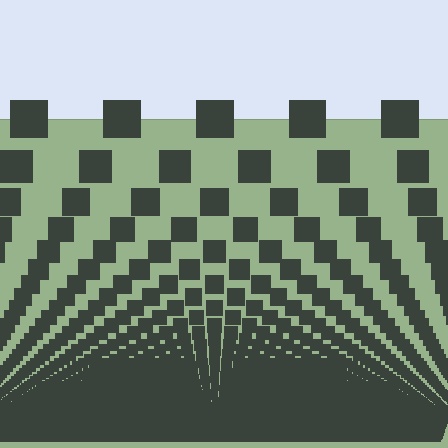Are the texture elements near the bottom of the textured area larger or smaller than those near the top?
Smaller. The gradient is inverted — elements near the bottom are smaller and denser.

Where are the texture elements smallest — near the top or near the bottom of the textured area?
Near the bottom.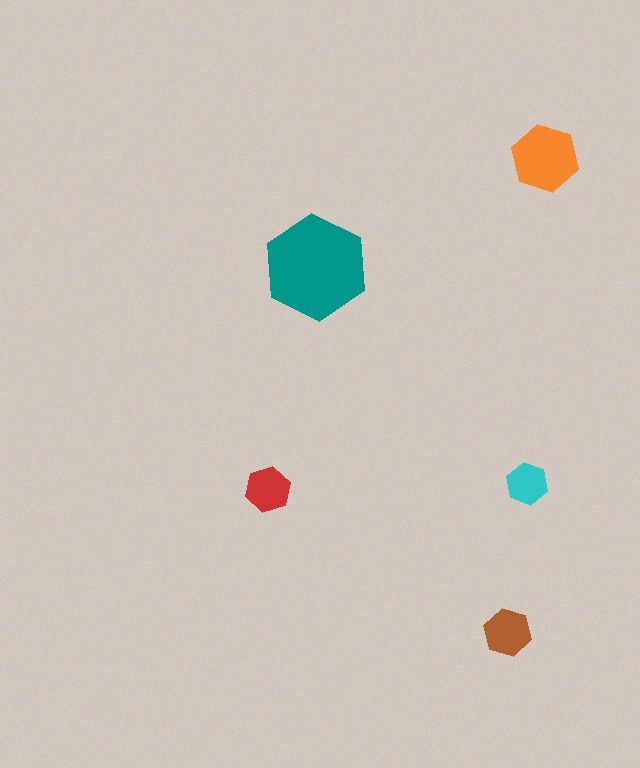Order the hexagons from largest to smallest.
the teal one, the orange one, the brown one, the red one, the cyan one.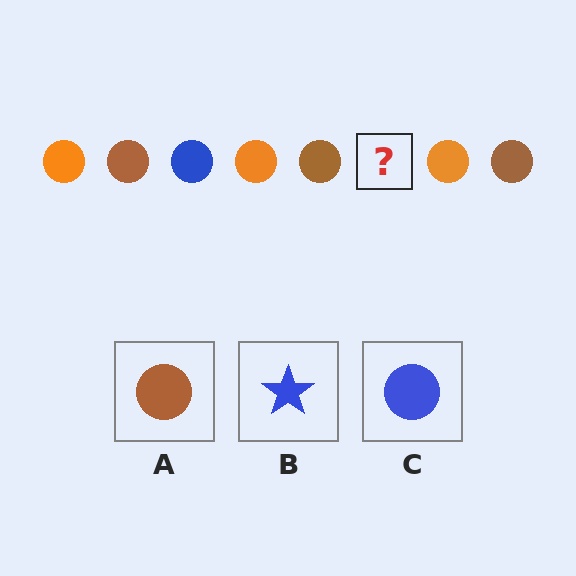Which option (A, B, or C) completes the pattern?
C.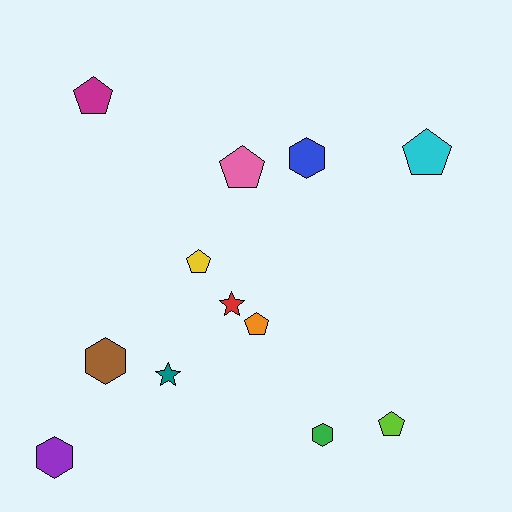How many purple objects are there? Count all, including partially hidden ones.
There is 1 purple object.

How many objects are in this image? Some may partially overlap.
There are 12 objects.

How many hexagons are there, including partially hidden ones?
There are 4 hexagons.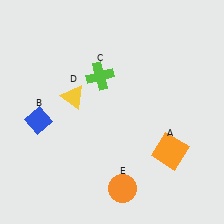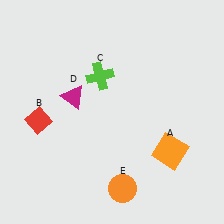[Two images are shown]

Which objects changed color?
B changed from blue to red. D changed from yellow to magenta.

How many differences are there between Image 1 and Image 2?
There are 2 differences between the two images.